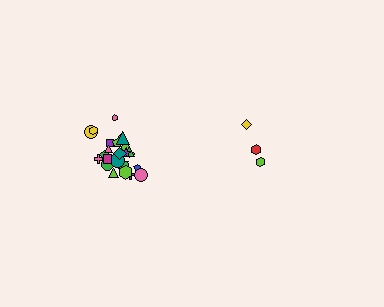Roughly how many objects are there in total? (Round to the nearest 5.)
Roughly 30 objects in total.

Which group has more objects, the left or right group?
The left group.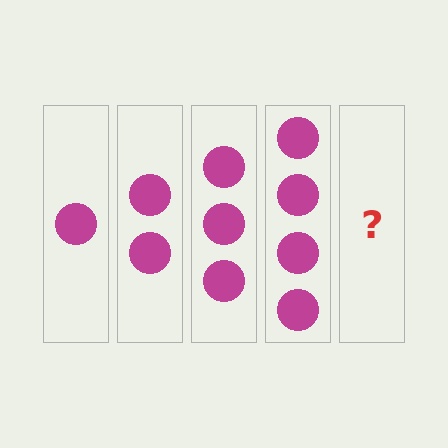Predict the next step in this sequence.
The next step is 5 circles.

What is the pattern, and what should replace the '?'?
The pattern is that each step adds one more circle. The '?' should be 5 circles.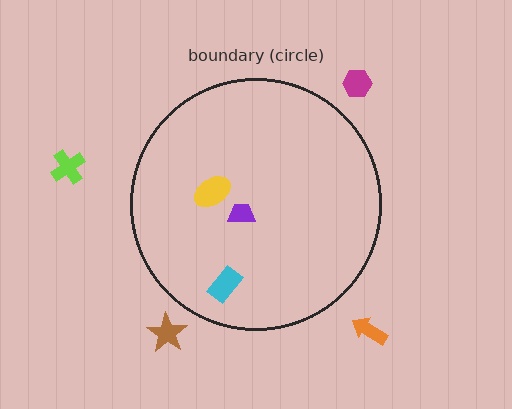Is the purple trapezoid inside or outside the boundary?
Inside.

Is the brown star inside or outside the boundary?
Outside.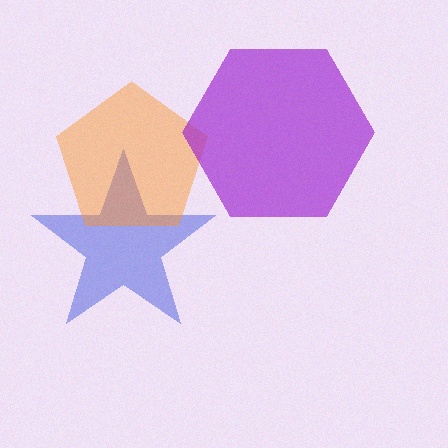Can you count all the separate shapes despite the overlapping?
Yes, there are 3 separate shapes.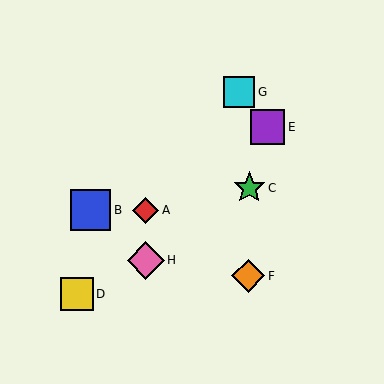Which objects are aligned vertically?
Objects A, H are aligned vertically.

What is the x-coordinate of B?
Object B is at x≈91.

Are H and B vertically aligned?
No, H is at x≈146 and B is at x≈91.